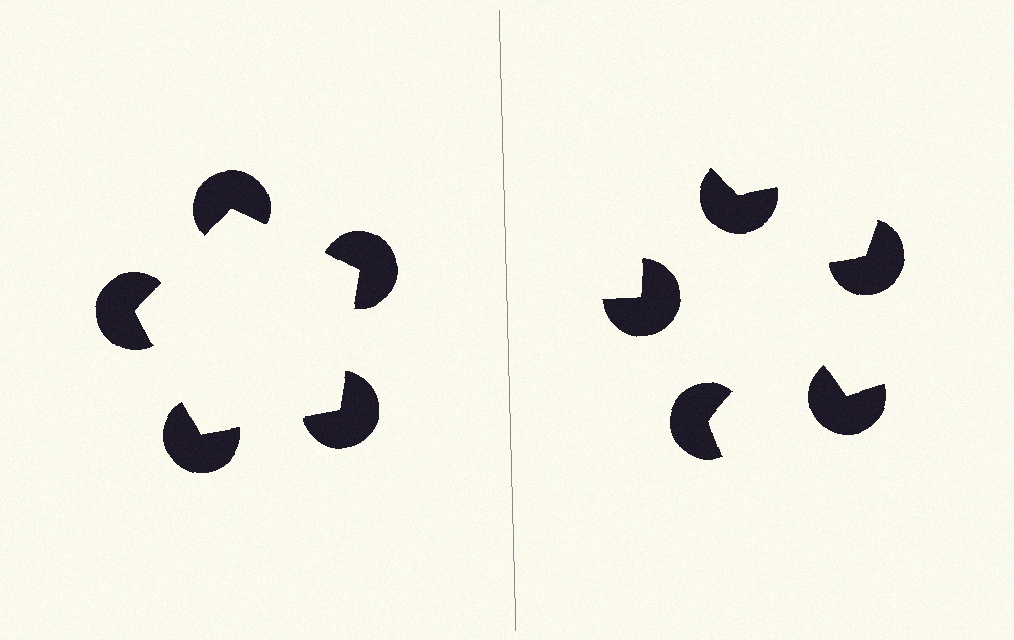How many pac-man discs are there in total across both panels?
10 — 5 on each side.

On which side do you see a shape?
An illusory pentagon appears on the left side. On the right side the wedge cuts are rotated, so no coherent shape forms.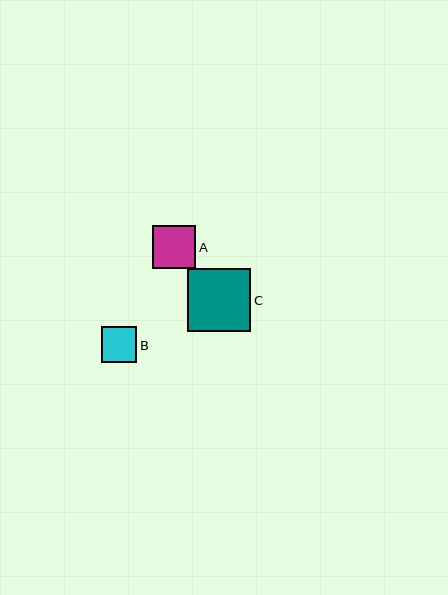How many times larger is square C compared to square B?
Square C is approximately 1.8 times the size of square B.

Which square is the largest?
Square C is the largest with a size of approximately 63 pixels.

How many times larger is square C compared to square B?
Square C is approximately 1.8 times the size of square B.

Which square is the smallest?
Square B is the smallest with a size of approximately 36 pixels.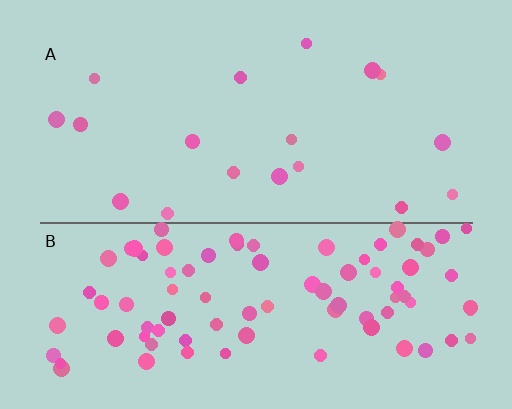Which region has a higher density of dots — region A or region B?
B (the bottom).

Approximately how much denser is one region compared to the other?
Approximately 4.9× — region B over region A.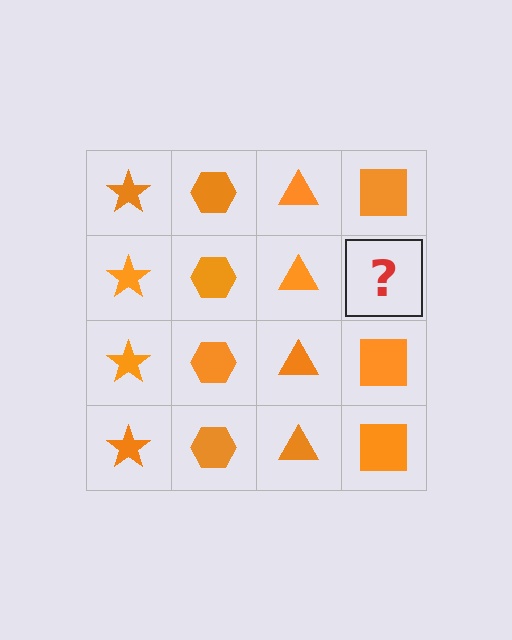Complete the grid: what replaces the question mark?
The question mark should be replaced with an orange square.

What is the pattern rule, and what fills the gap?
The rule is that each column has a consistent shape. The gap should be filled with an orange square.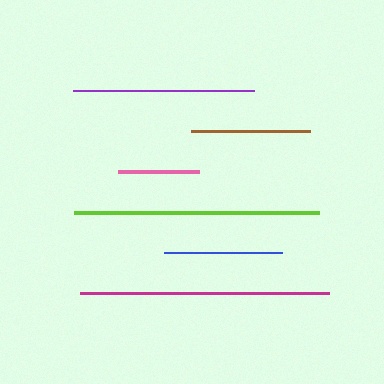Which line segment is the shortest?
The pink line is the shortest at approximately 82 pixels.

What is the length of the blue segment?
The blue segment is approximately 117 pixels long.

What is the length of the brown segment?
The brown segment is approximately 119 pixels long.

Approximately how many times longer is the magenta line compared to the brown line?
The magenta line is approximately 2.1 times the length of the brown line.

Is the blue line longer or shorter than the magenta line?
The magenta line is longer than the blue line.